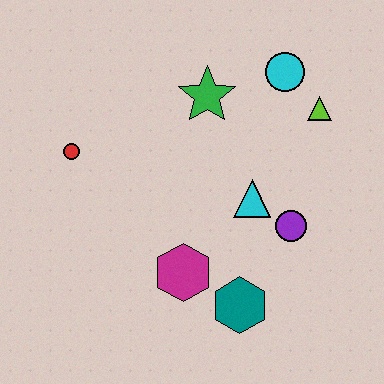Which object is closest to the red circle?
The green star is closest to the red circle.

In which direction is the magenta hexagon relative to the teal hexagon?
The magenta hexagon is to the left of the teal hexagon.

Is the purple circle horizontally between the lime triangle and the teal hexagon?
Yes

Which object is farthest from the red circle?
The lime triangle is farthest from the red circle.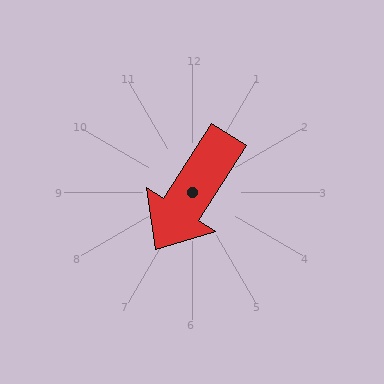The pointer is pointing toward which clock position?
Roughly 7 o'clock.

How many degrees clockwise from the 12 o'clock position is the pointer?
Approximately 213 degrees.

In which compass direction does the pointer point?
Southwest.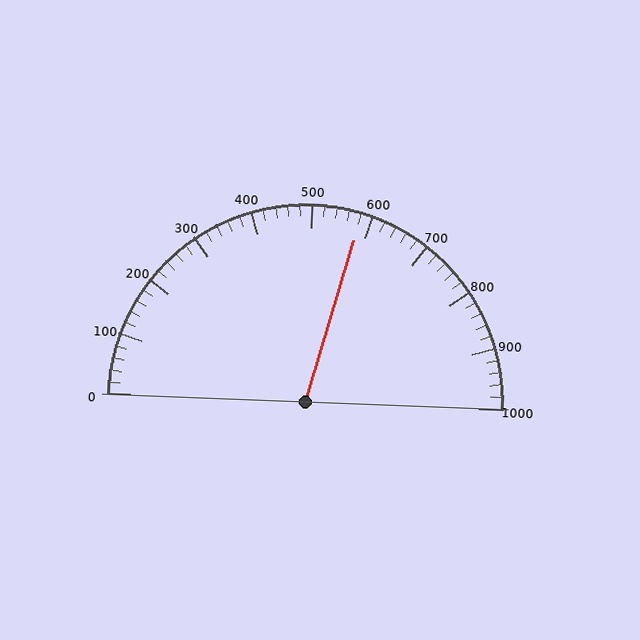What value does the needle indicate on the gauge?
The needle indicates approximately 580.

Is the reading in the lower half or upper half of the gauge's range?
The reading is in the upper half of the range (0 to 1000).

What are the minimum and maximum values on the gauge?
The gauge ranges from 0 to 1000.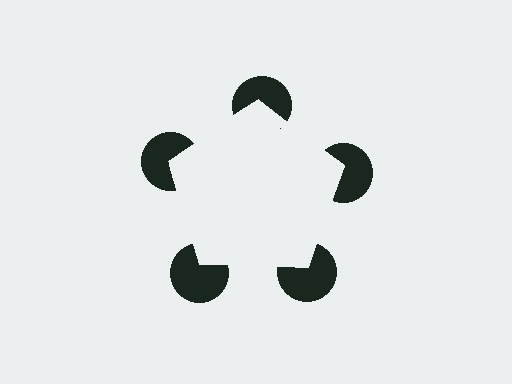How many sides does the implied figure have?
5 sides.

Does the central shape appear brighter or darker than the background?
It typically appears slightly brighter than the background, even though no actual brightness change is drawn.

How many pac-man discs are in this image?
There are 5 — one at each vertex of the illusory pentagon.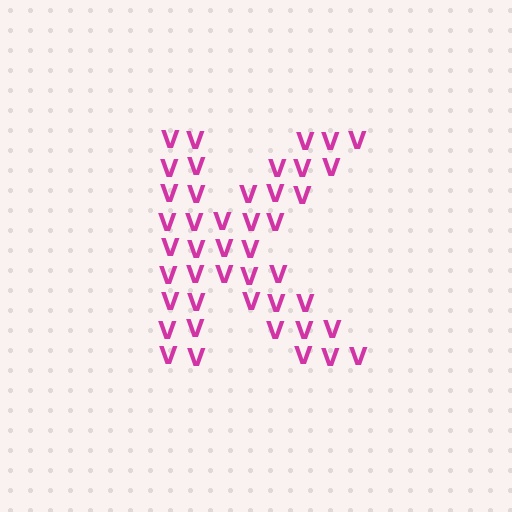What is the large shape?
The large shape is the letter K.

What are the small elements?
The small elements are letter V's.